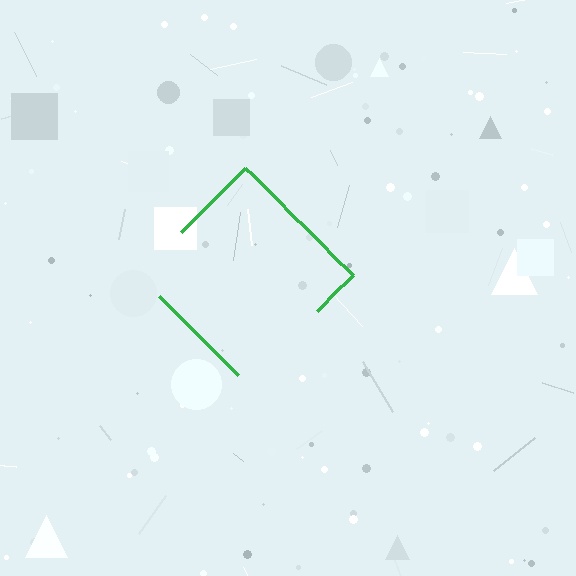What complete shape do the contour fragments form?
The contour fragments form a diamond.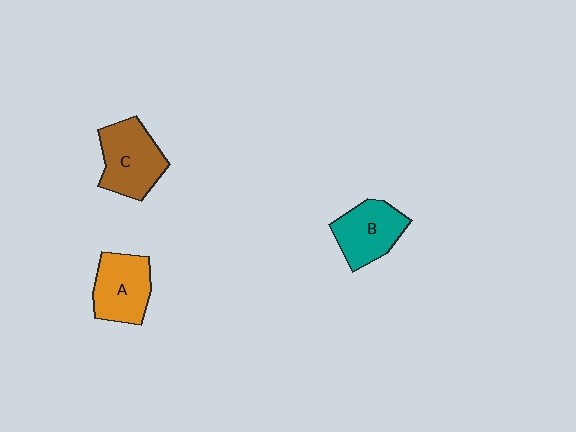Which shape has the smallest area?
Shape B (teal).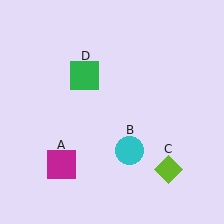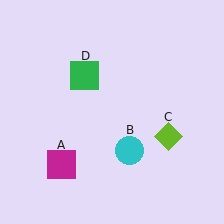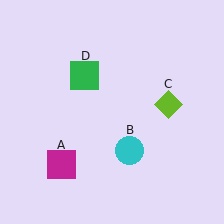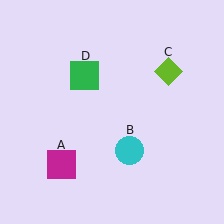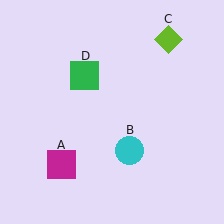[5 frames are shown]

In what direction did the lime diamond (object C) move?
The lime diamond (object C) moved up.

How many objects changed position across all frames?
1 object changed position: lime diamond (object C).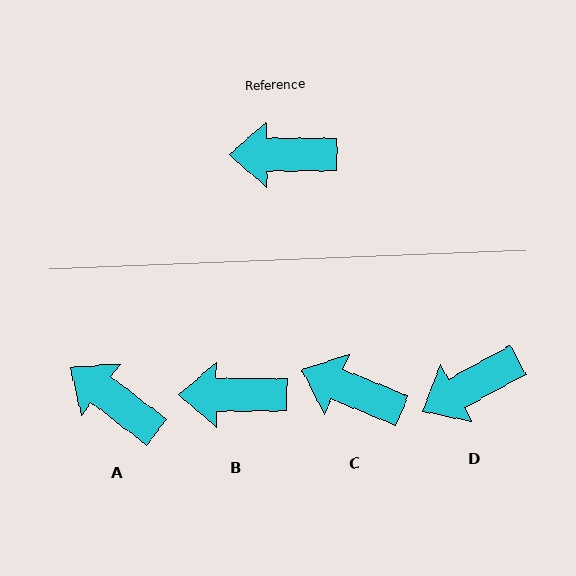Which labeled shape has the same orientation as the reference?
B.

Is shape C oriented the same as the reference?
No, it is off by about 22 degrees.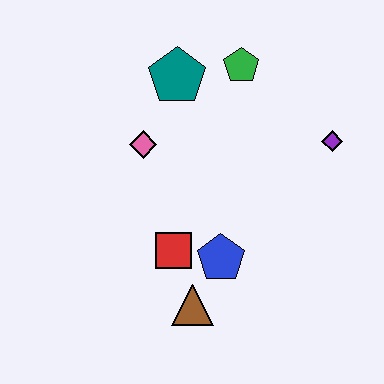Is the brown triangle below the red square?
Yes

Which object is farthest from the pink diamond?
The purple diamond is farthest from the pink diamond.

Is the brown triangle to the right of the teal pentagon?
Yes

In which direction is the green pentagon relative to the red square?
The green pentagon is above the red square.